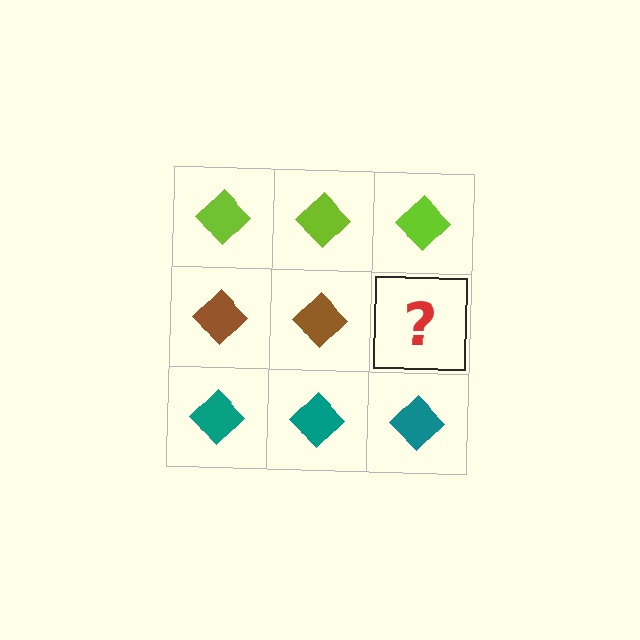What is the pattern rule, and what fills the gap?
The rule is that each row has a consistent color. The gap should be filled with a brown diamond.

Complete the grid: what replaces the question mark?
The question mark should be replaced with a brown diamond.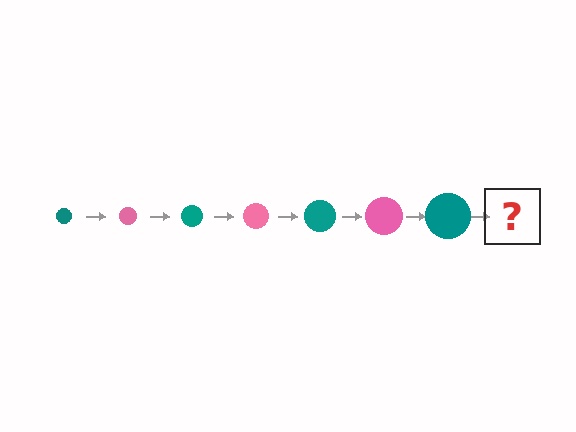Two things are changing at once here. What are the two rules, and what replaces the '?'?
The two rules are that the circle grows larger each step and the color cycles through teal and pink. The '?' should be a pink circle, larger than the previous one.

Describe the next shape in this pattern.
It should be a pink circle, larger than the previous one.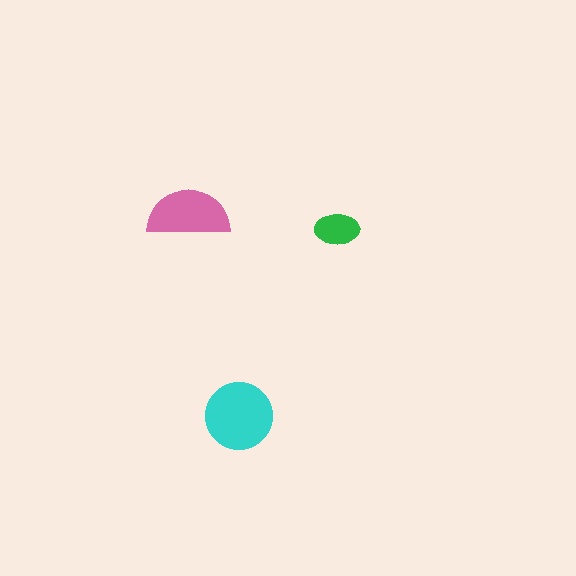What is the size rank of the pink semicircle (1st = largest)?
2nd.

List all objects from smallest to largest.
The green ellipse, the pink semicircle, the cyan circle.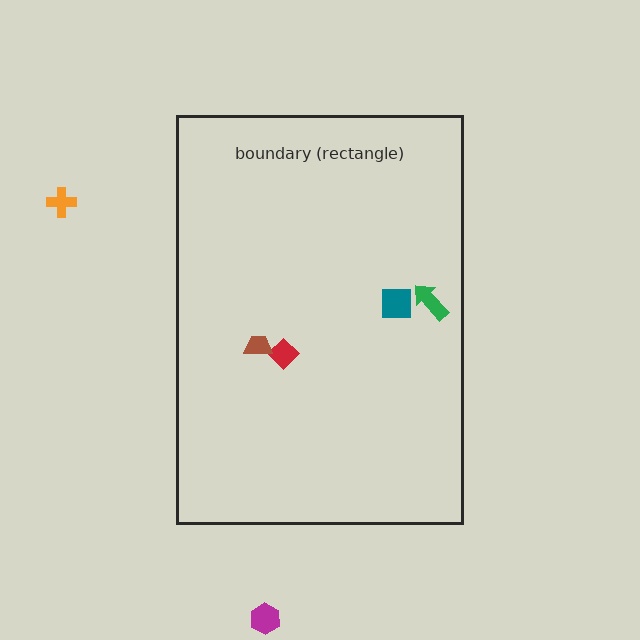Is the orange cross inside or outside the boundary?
Outside.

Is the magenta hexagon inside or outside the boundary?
Outside.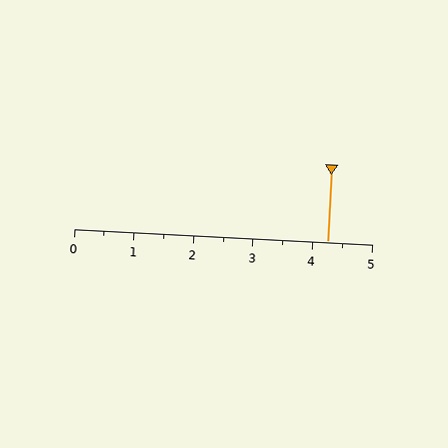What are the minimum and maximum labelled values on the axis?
The axis runs from 0 to 5.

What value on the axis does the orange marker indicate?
The marker indicates approximately 4.2.